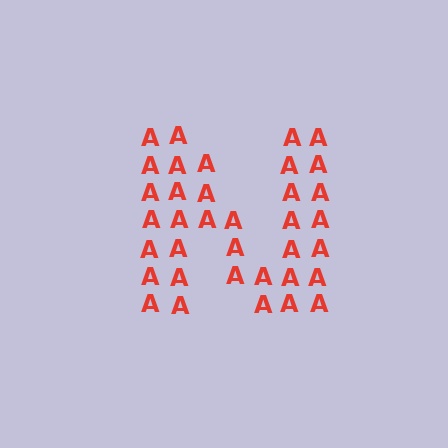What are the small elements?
The small elements are letter A's.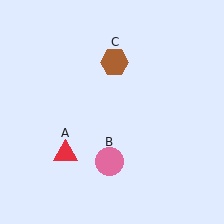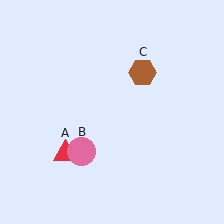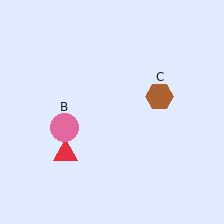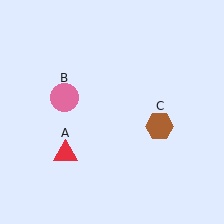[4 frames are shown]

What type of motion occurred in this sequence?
The pink circle (object B), brown hexagon (object C) rotated clockwise around the center of the scene.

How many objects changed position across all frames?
2 objects changed position: pink circle (object B), brown hexagon (object C).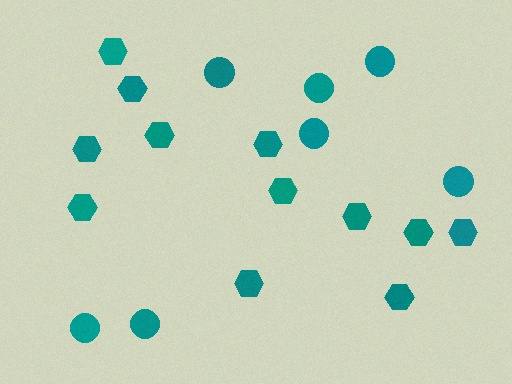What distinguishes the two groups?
There are 2 groups: one group of hexagons (12) and one group of circles (7).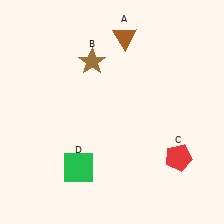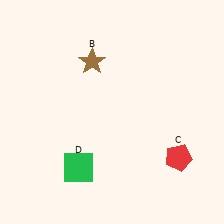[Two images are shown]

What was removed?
The brown triangle (A) was removed in Image 2.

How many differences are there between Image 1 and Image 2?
There is 1 difference between the two images.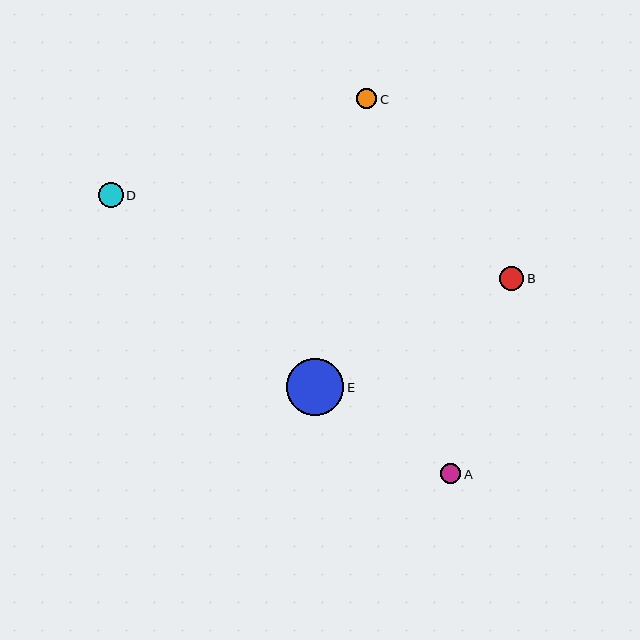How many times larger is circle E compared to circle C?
Circle E is approximately 2.8 times the size of circle C.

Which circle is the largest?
Circle E is the largest with a size of approximately 58 pixels.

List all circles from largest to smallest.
From largest to smallest: E, D, B, C, A.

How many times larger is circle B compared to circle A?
Circle B is approximately 1.2 times the size of circle A.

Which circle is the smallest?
Circle A is the smallest with a size of approximately 20 pixels.